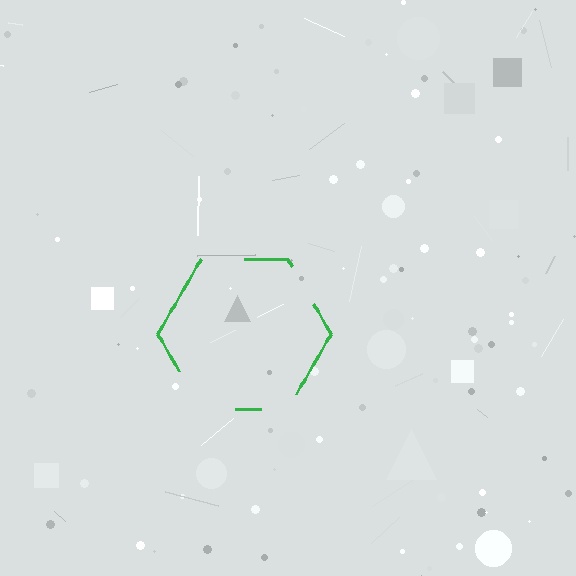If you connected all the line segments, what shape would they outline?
They would outline a hexagon.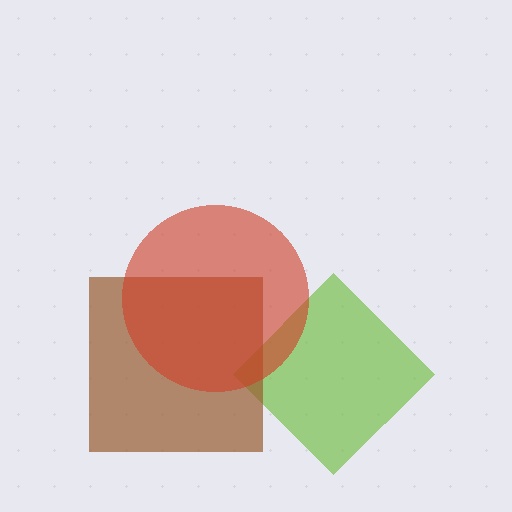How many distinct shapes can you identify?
There are 3 distinct shapes: a lime diamond, a brown square, a red circle.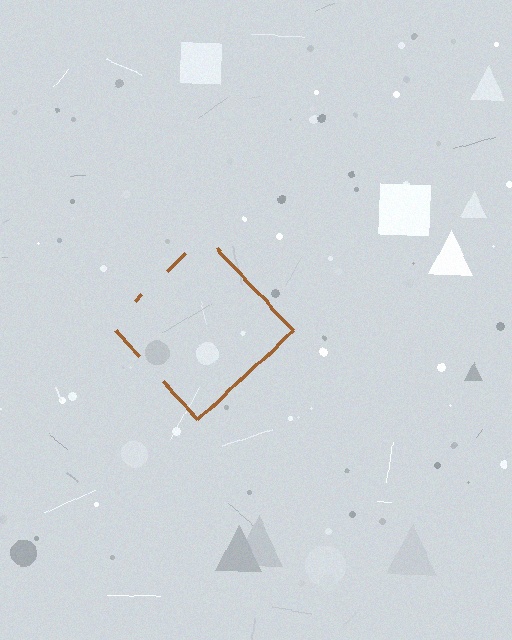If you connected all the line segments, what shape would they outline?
They would outline a diamond.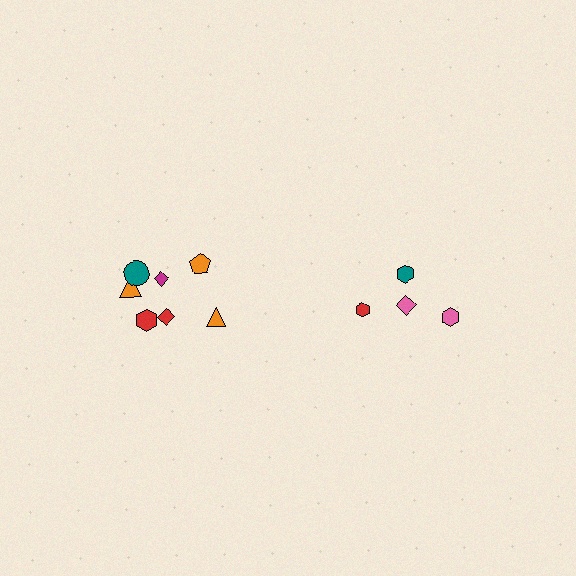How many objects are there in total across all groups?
There are 11 objects.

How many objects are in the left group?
There are 7 objects.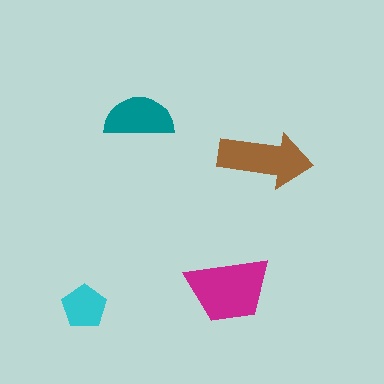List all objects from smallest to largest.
The cyan pentagon, the teal semicircle, the brown arrow, the magenta trapezoid.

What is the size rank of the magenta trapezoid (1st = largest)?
1st.